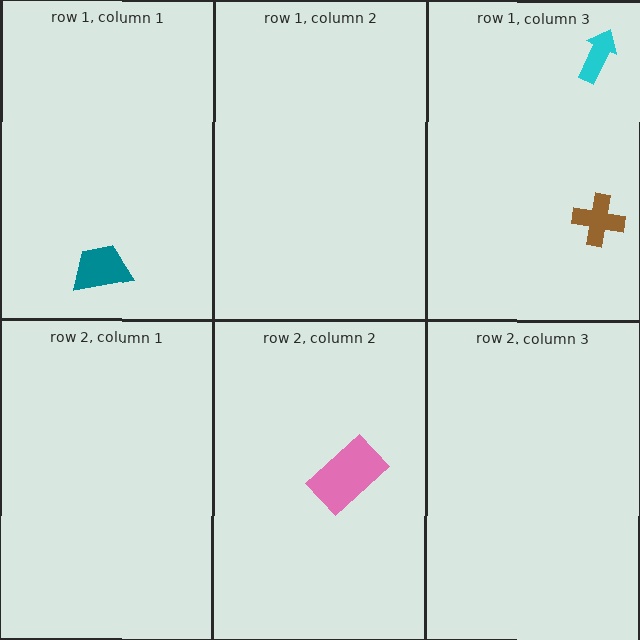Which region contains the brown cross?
The row 1, column 3 region.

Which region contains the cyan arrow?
The row 1, column 3 region.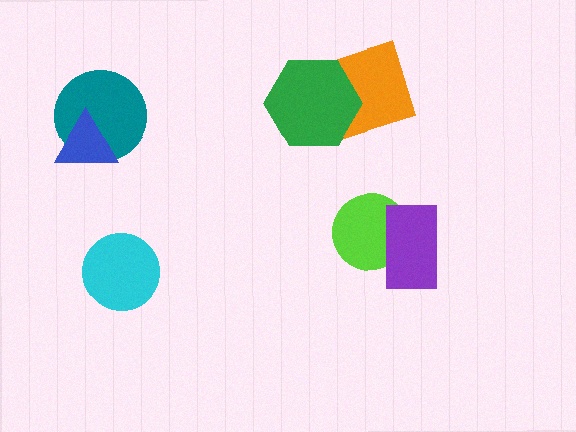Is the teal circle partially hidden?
Yes, it is partially covered by another shape.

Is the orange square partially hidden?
Yes, it is partially covered by another shape.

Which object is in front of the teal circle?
The blue triangle is in front of the teal circle.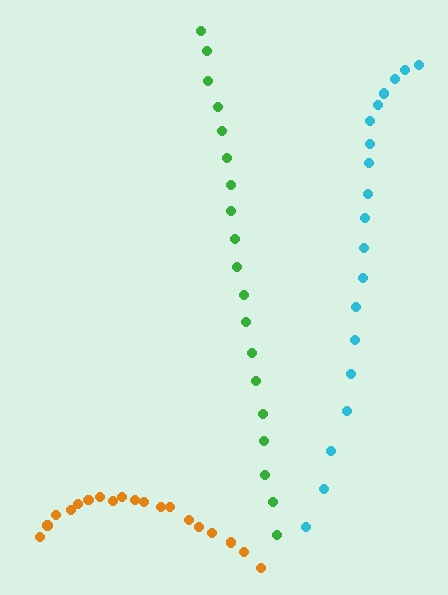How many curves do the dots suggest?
There are 3 distinct paths.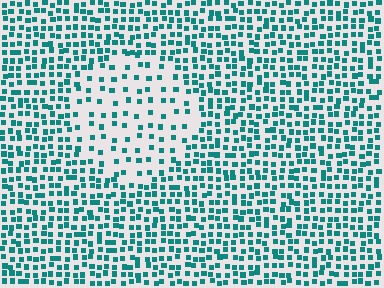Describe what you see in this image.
The image contains small teal elements arranged at two different densities. A circle-shaped region is visible where the elements are less densely packed than the surrounding area.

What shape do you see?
I see a circle.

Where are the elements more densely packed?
The elements are more densely packed outside the circle boundary.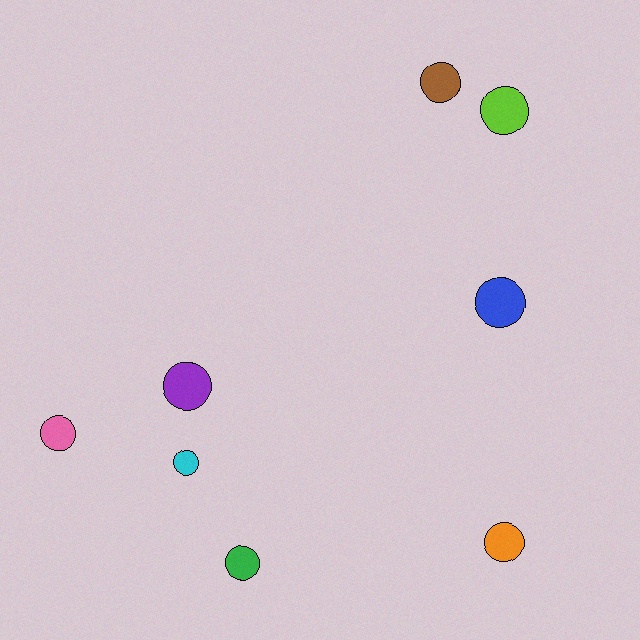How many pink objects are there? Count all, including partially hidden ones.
There is 1 pink object.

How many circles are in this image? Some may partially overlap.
There are 8 circles.